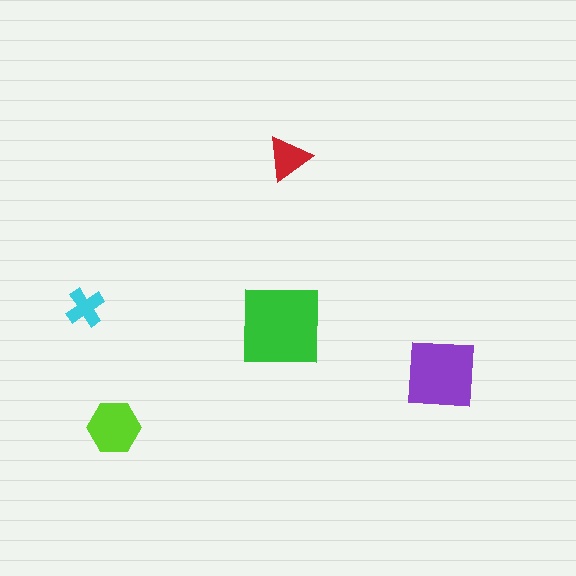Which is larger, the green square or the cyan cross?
The green square.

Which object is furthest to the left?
The cyan cross is leftmost.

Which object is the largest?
The green square.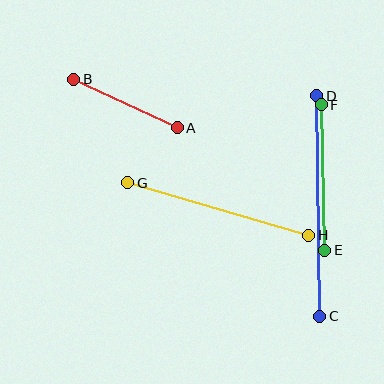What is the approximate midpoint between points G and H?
The midpoint is at approximately (218, 209) pixels.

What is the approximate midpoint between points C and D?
The midpoint is at approximately (318, 206) pixels.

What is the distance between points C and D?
The distance is approximately 221 pixels.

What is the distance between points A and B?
The distance is approximately 115 pixels.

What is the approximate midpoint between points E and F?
The midpoint is at approximately (323, 178) pixels.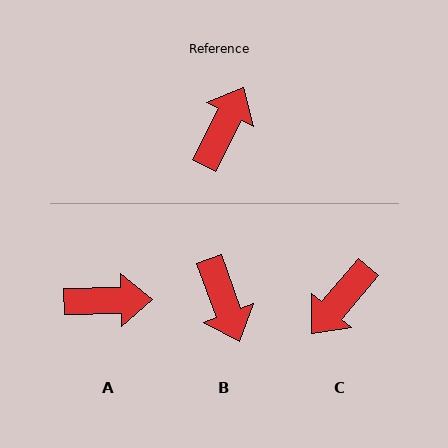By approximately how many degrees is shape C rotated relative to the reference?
Approximately 166 degrees counter-clockwise.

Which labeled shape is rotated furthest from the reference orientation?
C, about 166 degrees away.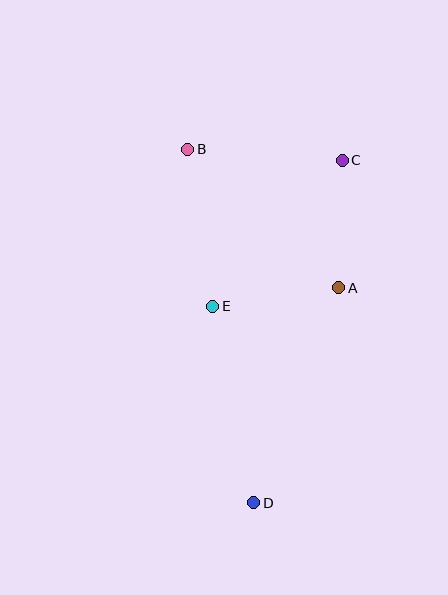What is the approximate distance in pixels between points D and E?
The distance between D and E is approximately 201 pixels.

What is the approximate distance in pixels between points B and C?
The distance between B and C is approximately 155 pixels.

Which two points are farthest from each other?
Points B and D are farthest from each other.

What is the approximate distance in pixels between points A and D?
The distance between A and D is approximately 231 pixels.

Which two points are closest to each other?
Points A and C are closest to each other.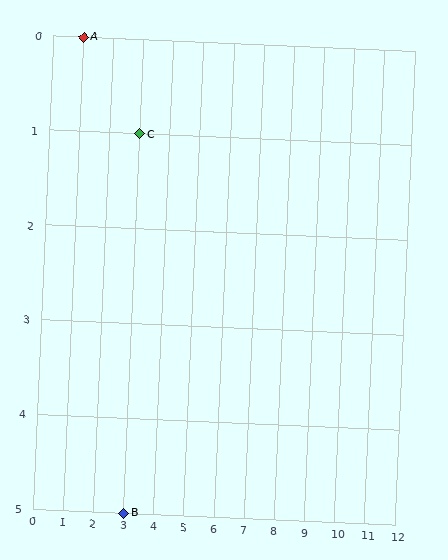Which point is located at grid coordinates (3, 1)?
Point C is at (3, 1).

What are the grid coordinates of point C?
Point C is at grid coordinates (3, 1).